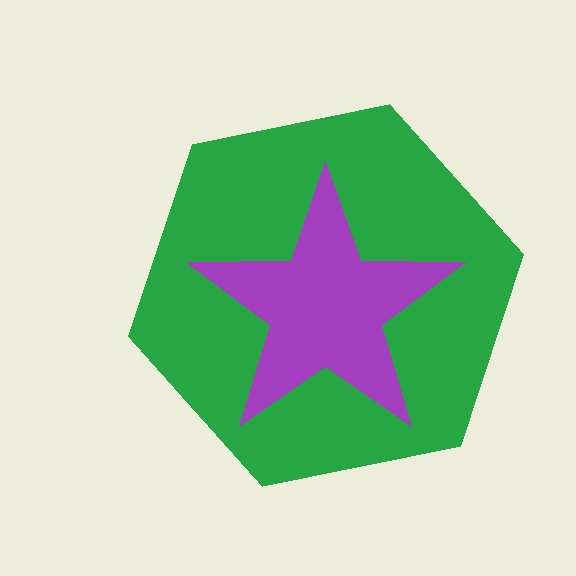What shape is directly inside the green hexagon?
The purple star.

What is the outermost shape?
The green hexagon.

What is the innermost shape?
The purple star.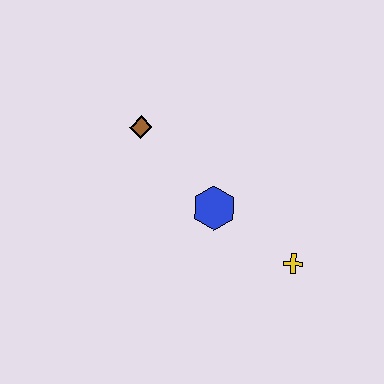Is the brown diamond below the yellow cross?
No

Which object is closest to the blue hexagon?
The yellow cross is closest to the blue hexagon.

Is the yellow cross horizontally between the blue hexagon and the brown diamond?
No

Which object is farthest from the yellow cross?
The brown diamond is farthest from the yellow cross.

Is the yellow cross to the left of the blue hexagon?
No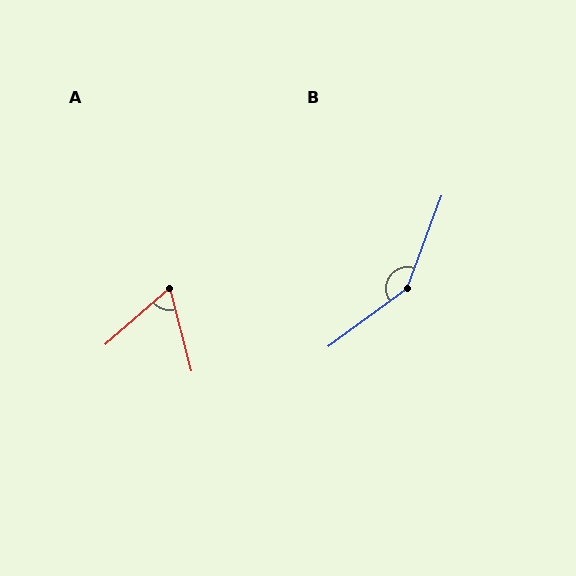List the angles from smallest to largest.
A (63°), B (147°).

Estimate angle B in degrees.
Approximately 147 degrees.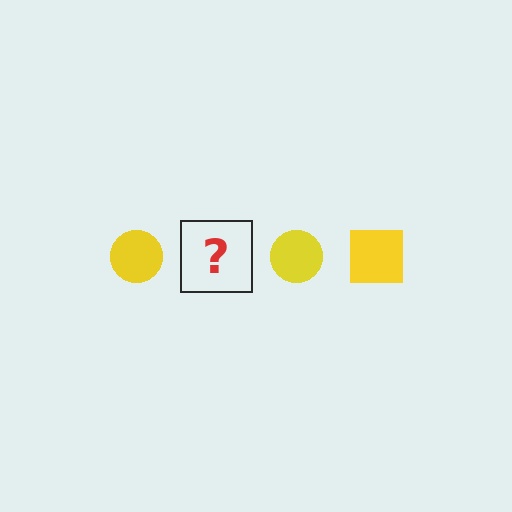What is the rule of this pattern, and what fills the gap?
The rule is that the pattern cycles through circle, square shapes in yellow. The gap should be filled with a yellow square.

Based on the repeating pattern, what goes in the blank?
The blank should be a yellow square.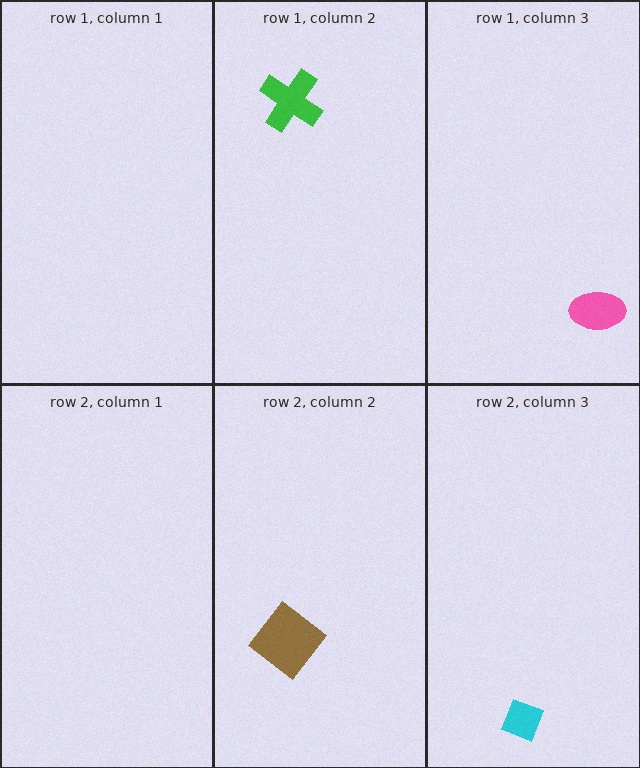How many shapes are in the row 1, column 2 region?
1.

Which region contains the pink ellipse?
The row 1, column 3 region.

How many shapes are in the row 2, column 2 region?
1.